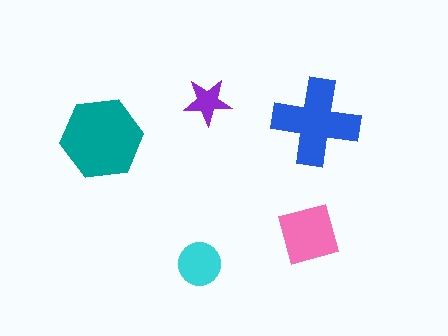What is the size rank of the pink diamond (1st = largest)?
3rd.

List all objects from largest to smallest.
The teal hexagon, the blue cross, the pink diamond, the cyan circle, the purple star.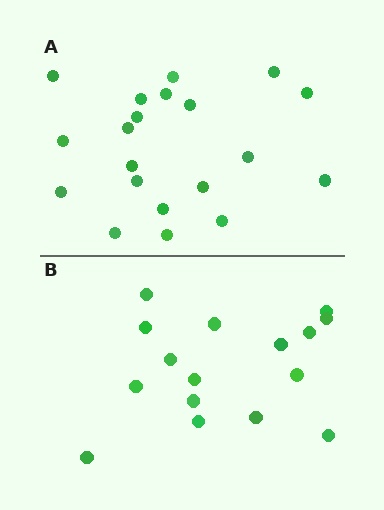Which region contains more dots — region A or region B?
Region A (the top region) has more dots.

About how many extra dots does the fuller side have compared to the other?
Region A has about 4 more dots than region B.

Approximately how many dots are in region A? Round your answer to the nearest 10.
About 20 dots.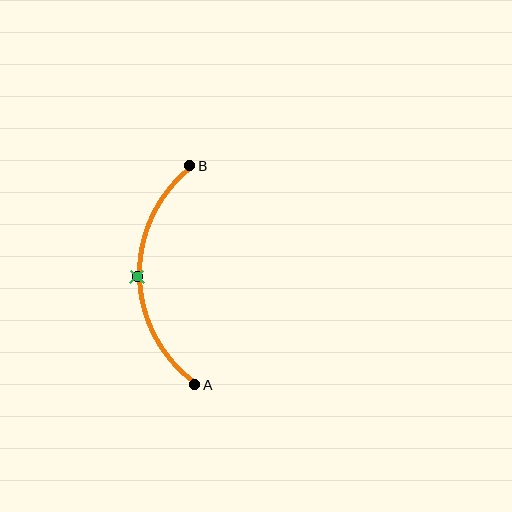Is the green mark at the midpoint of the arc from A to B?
Yes. The green mark lies on the arc at equal arc-length from both A and B — it is the arc midpoint.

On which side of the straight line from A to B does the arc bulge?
The arc bulges to the left of the straight line connecting A and B.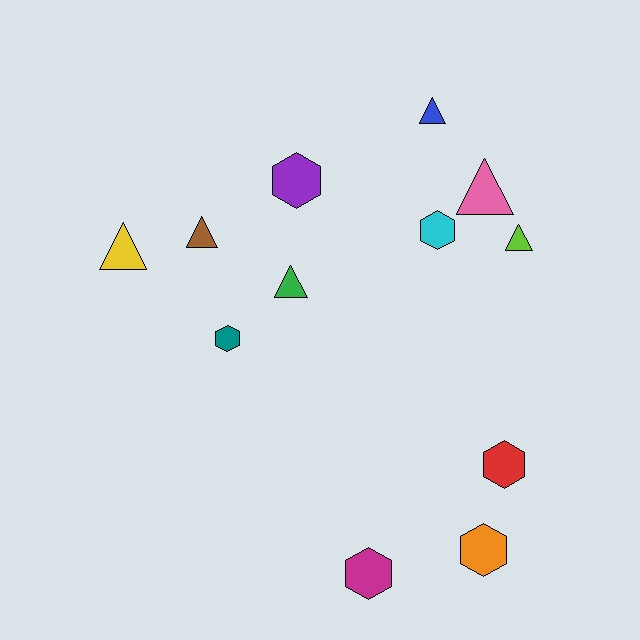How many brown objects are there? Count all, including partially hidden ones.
There is 1 brown object.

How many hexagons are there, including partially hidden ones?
There are 6 hexagons.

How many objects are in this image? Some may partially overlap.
There are 12 objects.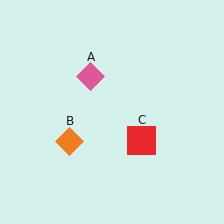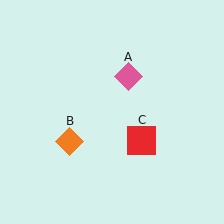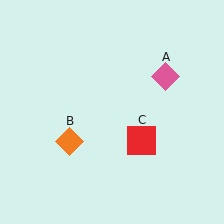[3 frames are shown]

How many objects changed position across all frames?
1 object changed position: pink diamond (object A).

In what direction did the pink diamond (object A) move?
The pink diamond (object A) moved right.